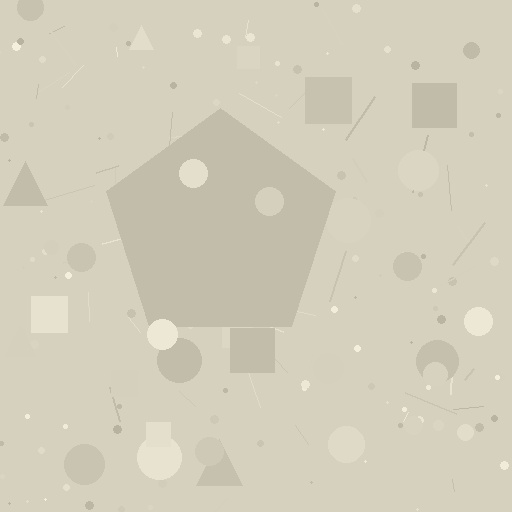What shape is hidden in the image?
A pentagon is hidden in the image.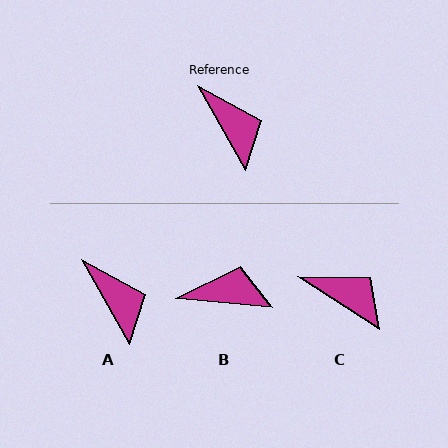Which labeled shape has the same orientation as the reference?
A.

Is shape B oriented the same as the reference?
No, it is off by about 55 degrees.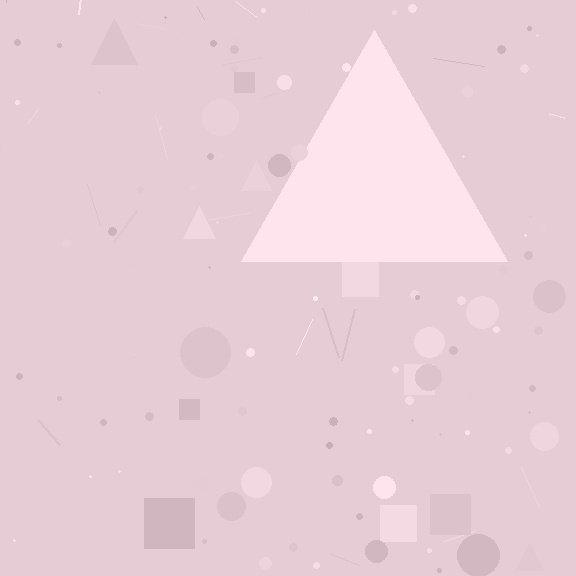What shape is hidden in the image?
A triangle is hidden in the image.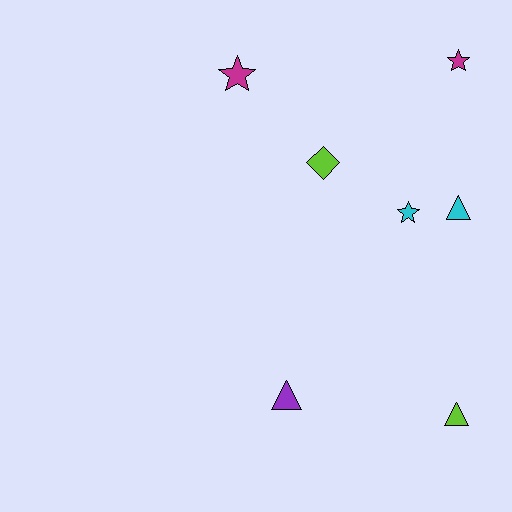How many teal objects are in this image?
There are no teal objects.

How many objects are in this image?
There are 7 objects.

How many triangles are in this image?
There are 3 triangles.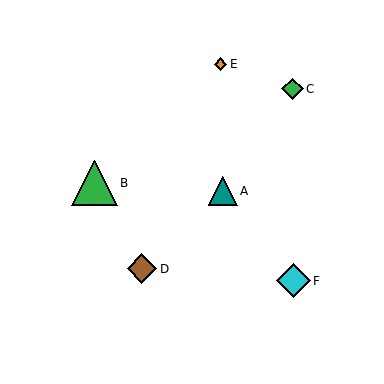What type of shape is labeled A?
Shape A is a teal triangle.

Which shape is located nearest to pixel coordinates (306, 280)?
The cyan diamond (labeled F) at (293, 281) is nearest to that location.